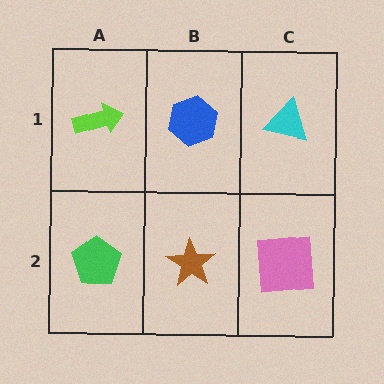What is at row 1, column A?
A lime arrow.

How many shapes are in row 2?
3 shapes.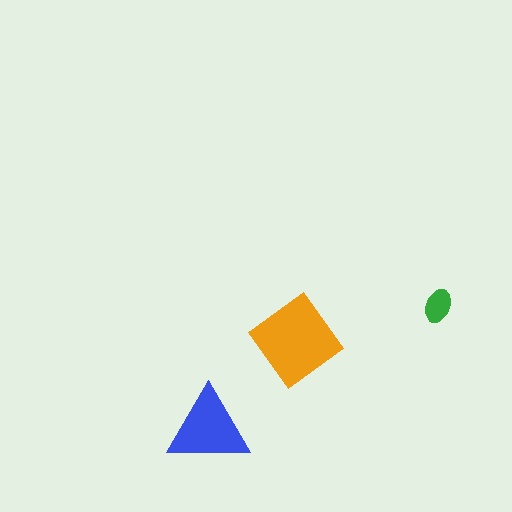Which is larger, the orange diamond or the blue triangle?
The orange diamond.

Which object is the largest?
The orange diamond.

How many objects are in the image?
There are 3 objects in the image.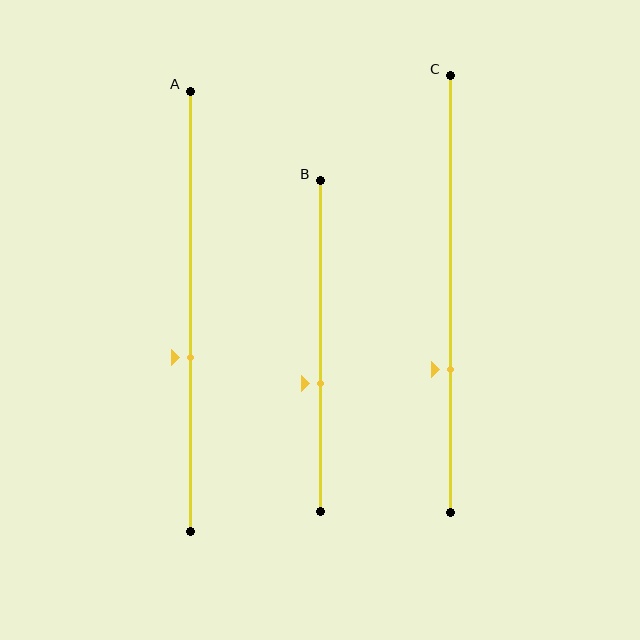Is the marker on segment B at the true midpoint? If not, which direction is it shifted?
No, the marker on segment B is shifted downward by about 11% of the segment length.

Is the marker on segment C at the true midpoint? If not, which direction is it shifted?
No, the marker on segment C is shifted downward by about 17% of the segment length.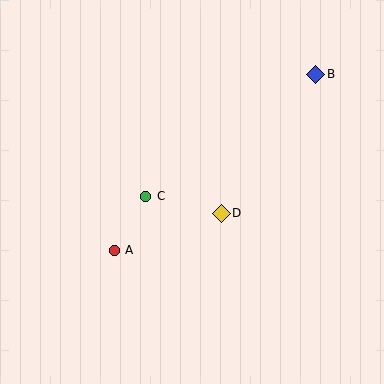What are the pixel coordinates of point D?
Point D is at (221, 213).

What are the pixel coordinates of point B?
Point B is at (316, 74).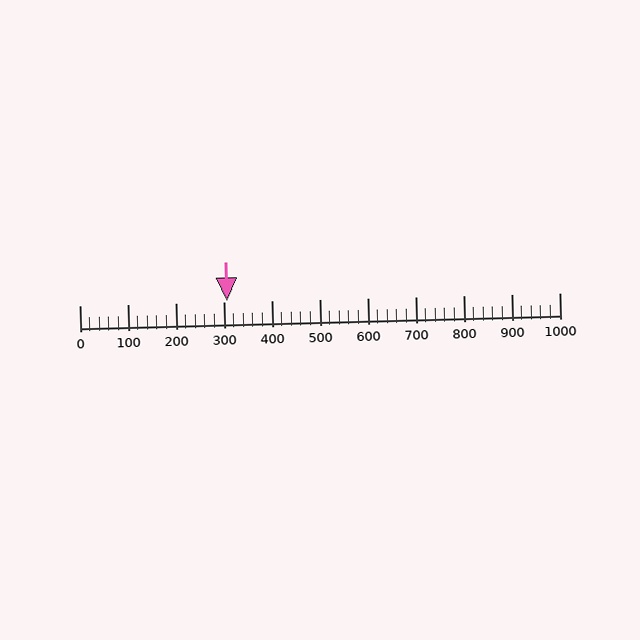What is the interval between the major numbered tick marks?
The major tick marks are spaced 100 units apart.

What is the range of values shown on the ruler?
The ruler shows values from 0 to 1000.